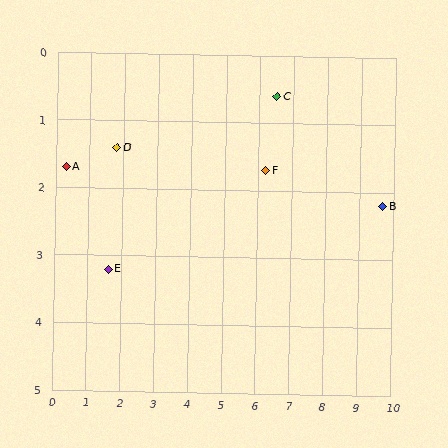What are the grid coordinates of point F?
Point F is at approximately (6.2, 1.7).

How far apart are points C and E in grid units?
Points C and E are about 5.5 grid units apart.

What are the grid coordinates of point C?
Point C is at approximately (6.5, 0.6).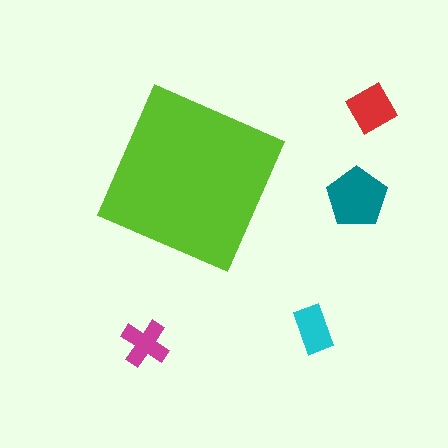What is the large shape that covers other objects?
A lime diamond.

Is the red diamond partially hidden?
No, the red diamond is fully visible.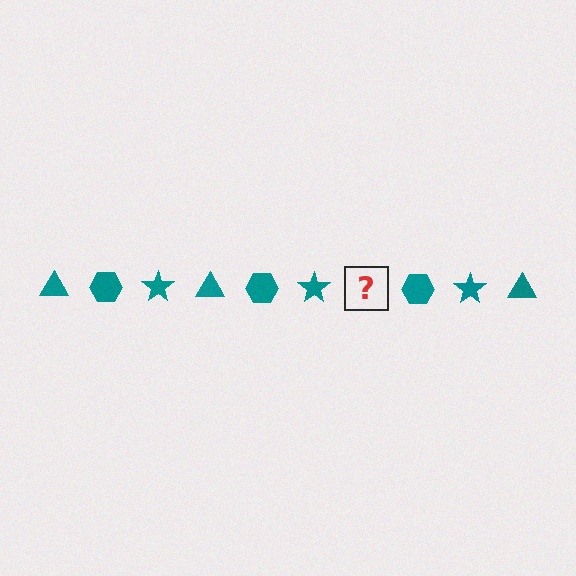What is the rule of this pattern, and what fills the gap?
The rule is that the pattern cycles through triangle, hexagon, star shapes in teal. The gap should be filled with a teal triangle.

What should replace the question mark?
The question mark should be replaced with a teal triangle.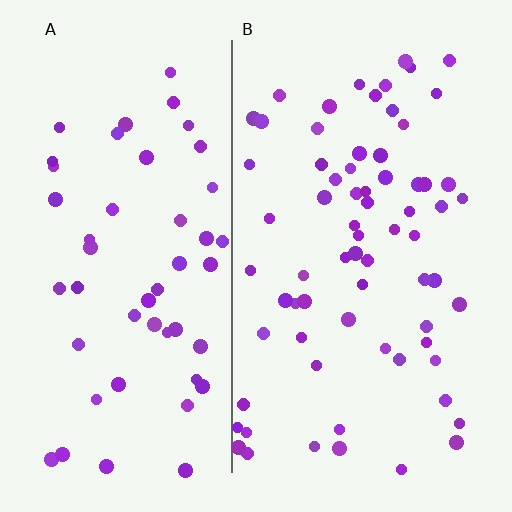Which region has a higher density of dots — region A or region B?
B (the right).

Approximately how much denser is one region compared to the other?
Approximately 1.4× — region B over region A.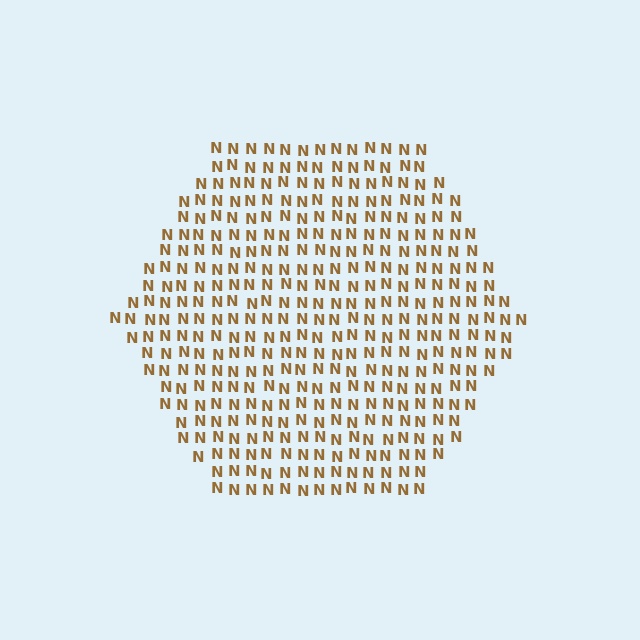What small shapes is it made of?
It is made of small letter N's.